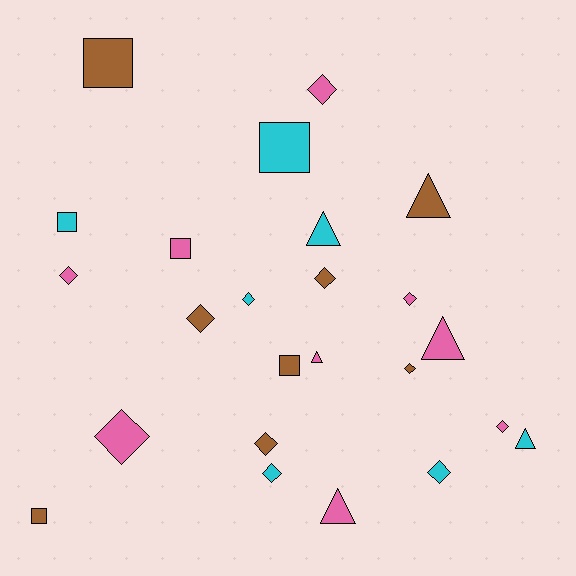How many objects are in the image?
There are 24 objects.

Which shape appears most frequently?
Diamond, with 12 objects.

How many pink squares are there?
There is 1 pink square.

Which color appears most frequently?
Pink, with 9 objects.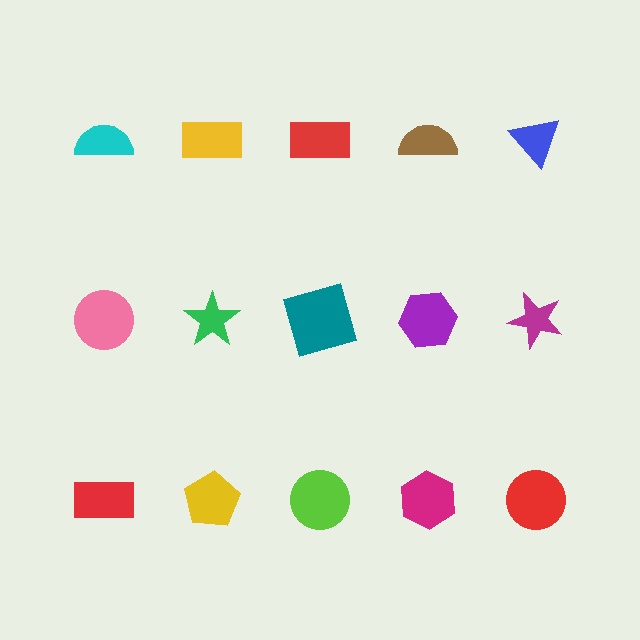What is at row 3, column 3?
A lime circle.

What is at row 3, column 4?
A magenta hexagon.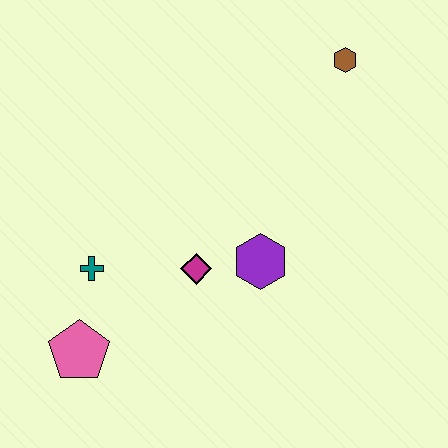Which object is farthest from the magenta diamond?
The brown hexagon is farthest from the magenta diamond.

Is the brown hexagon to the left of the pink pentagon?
No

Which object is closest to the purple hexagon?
The magenta diamond is closest to the purple hexagon.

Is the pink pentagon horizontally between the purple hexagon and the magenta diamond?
No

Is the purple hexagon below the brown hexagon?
Yes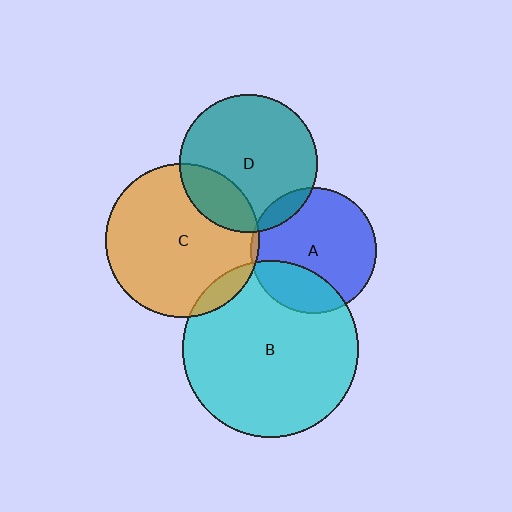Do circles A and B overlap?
Yes.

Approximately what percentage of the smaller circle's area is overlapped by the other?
Approximately 25%.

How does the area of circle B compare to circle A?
Approximately 2.0 times.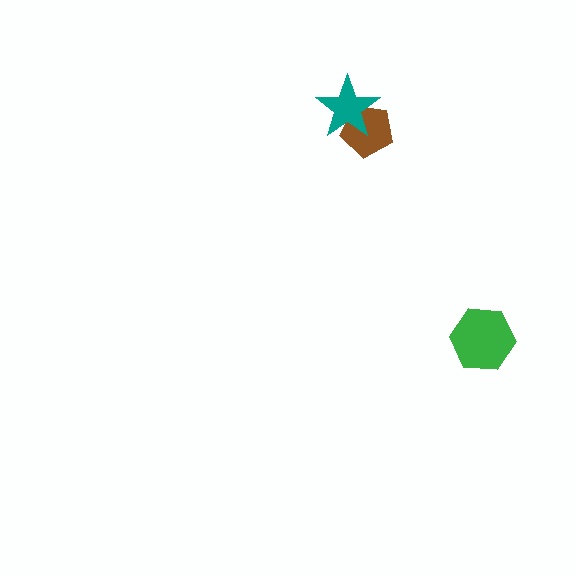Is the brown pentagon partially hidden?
Yes, it is partially covered by another shape.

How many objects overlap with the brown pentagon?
1 object overlaps with the brown pentagon.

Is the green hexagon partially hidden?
No, no other shape covers it.